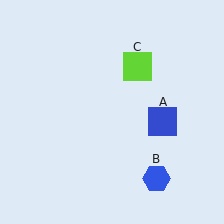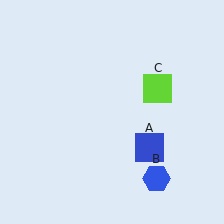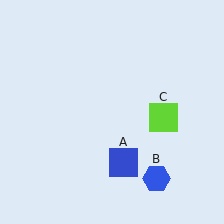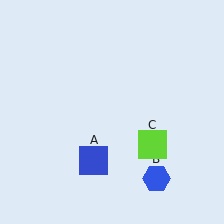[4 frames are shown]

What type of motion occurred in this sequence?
The blue square (object A), lime square (object C) rotated clockwise around the center of the scene.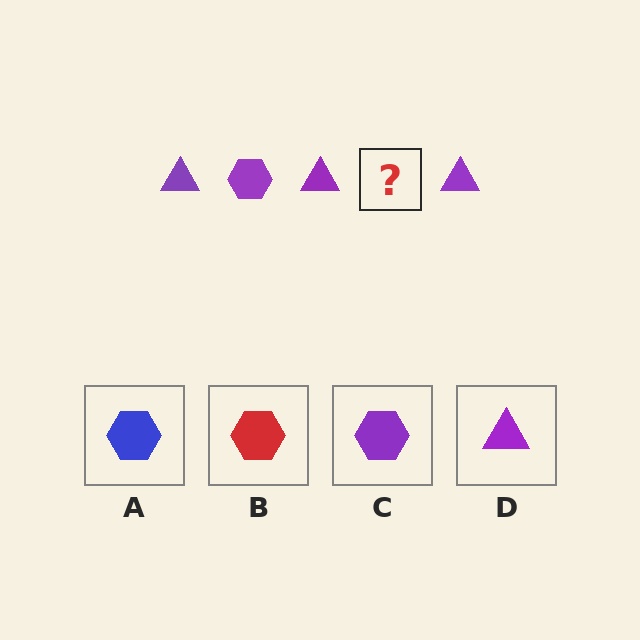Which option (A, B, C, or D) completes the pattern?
C.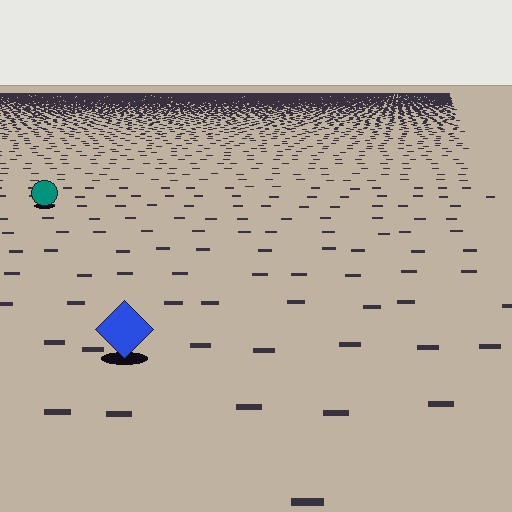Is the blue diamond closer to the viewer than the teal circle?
Yes. The blue diamond is closer — you can tell from the texture gradient: the ground texture is coarser near it.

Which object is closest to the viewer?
The blue diamond is closest. The texture marks near it are larger and more spread out.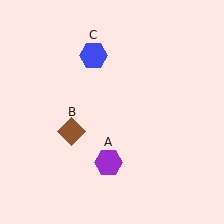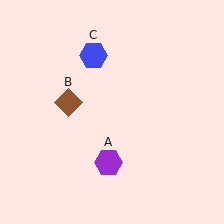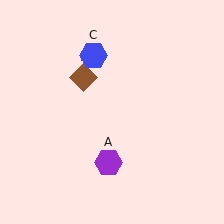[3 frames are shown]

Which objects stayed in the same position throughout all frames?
Purple hexagon (object A) and blue hexagon (object C) remained stationary.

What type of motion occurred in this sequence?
The brown diamond (object B) rotated clockwise around the center of the scene.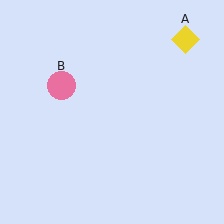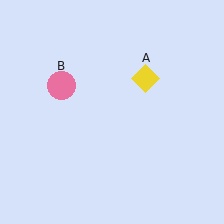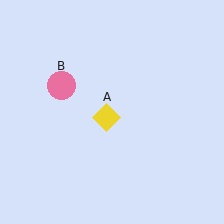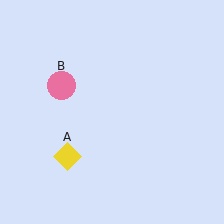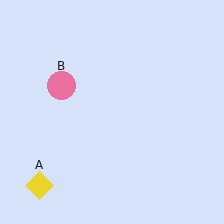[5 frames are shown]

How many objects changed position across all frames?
1 object changed position: yellow diamond (object A).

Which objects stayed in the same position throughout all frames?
Pink circle (object B) remained stationary.